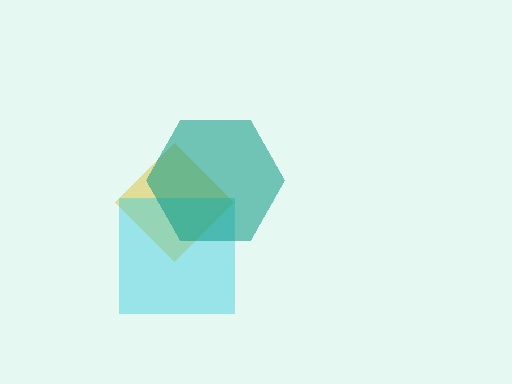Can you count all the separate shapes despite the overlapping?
Yes, there are 3 separate shapes.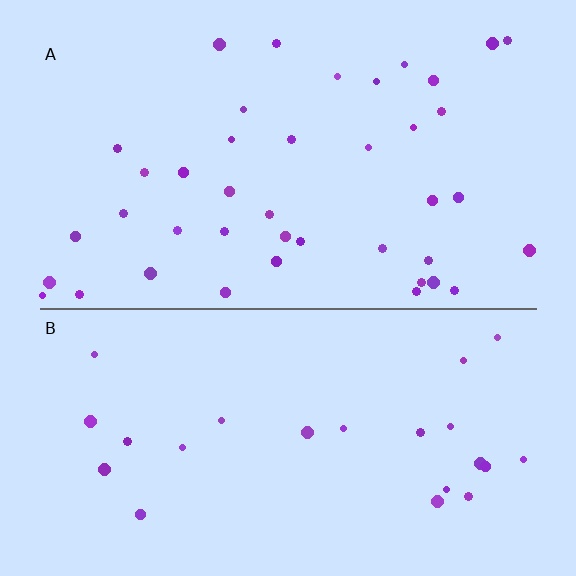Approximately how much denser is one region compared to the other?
Approximately 1.8× — region A over region B.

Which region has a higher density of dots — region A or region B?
A (the top).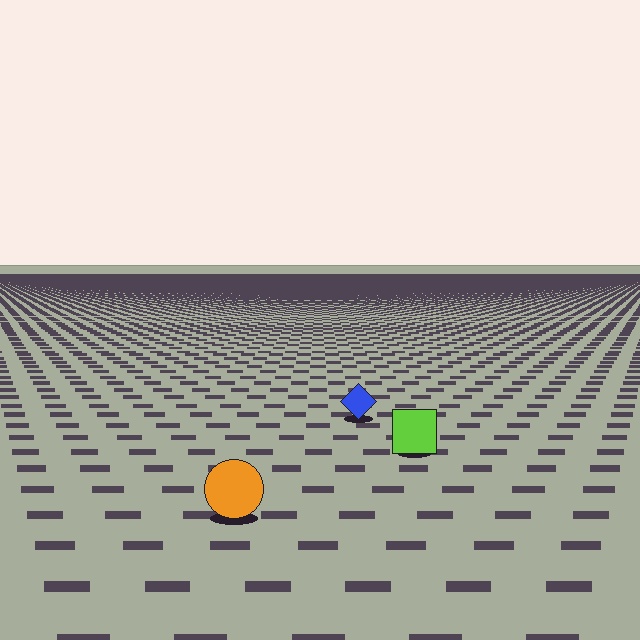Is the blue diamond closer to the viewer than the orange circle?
No. The orange circle is closer — you can tell from the texture gradient: the ground texture is coarser near it.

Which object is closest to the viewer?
The orange circle is closest. The texture marks near it are larger and more spread out.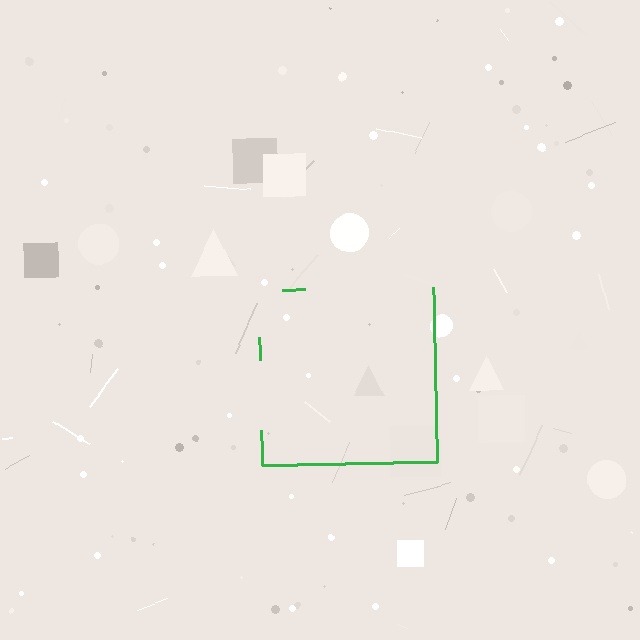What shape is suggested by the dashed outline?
The dashed outline suggests a square.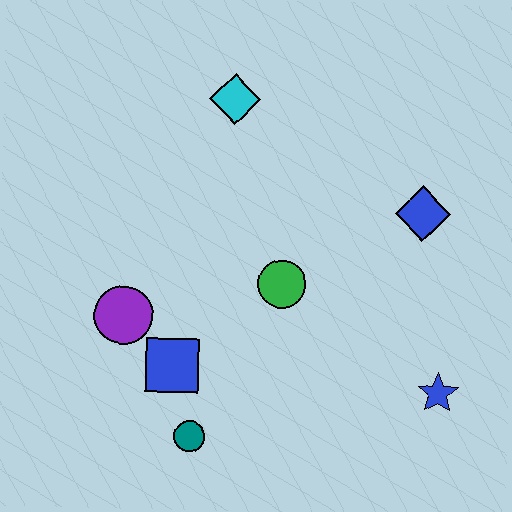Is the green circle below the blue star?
No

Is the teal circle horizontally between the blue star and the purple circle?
Yes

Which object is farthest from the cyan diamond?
The blue star is farthest from the cyan diamond.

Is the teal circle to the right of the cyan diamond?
No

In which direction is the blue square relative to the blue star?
The blue square is to the left of the blue star.